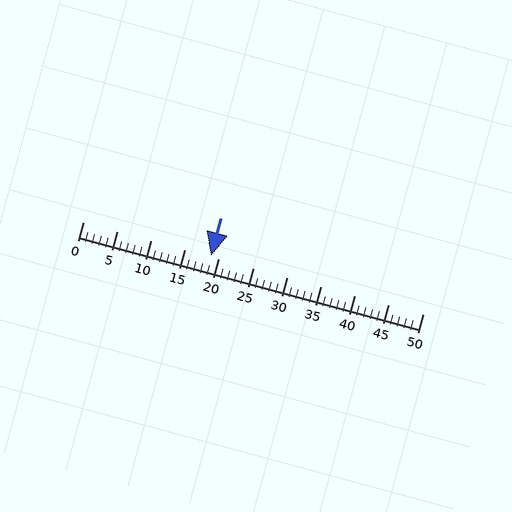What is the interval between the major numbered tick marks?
The major tick marks are spaced 5 units apart.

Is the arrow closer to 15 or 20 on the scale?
The arrow is closer to 20.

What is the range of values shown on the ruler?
The ruler shows values from 0 to 50.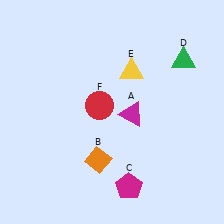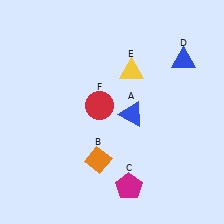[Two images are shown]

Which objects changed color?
A changed from magenta to blue. D changed from green to blue.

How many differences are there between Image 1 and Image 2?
There are 2 differences between the two images.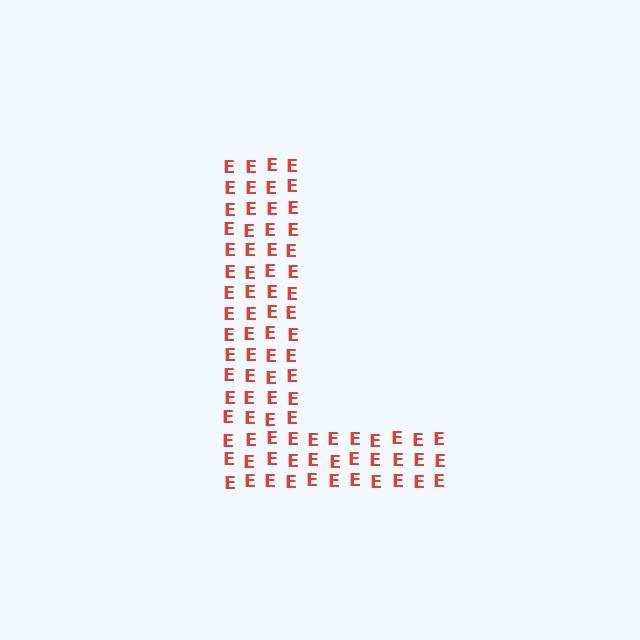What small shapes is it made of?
It is made of small letter E's.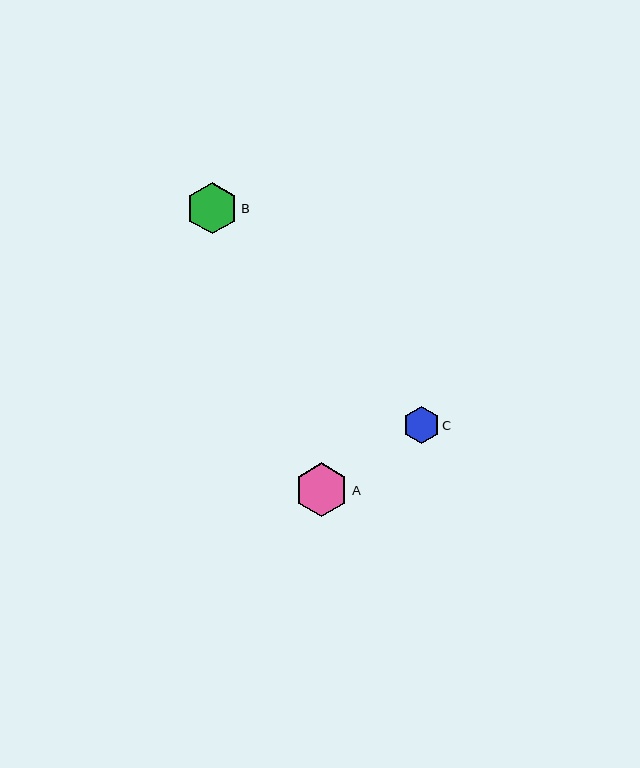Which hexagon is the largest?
Hexagon A is the largest with a size of approximately 54 pixels.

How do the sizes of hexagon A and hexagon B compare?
Hexagon A and hexagon B are approximately the same size.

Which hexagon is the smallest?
Hexagon C is the smallest with a size of approximately 36 pixels.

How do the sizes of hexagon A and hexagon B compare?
Hexagon A and hexagon B are approximately the same size.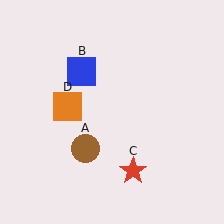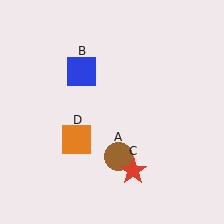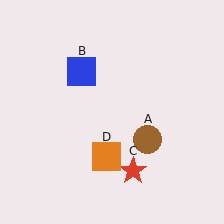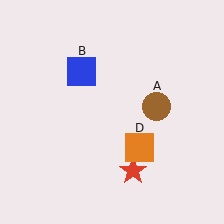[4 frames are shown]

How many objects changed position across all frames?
2 objects changed position: brown circle (object A), orange square (object D).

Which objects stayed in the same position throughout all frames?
Blue square (object B) and red star (object C) remained stationary.